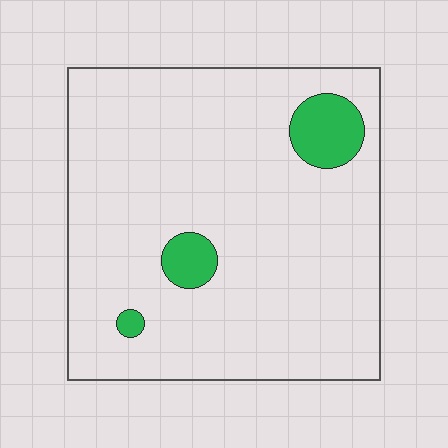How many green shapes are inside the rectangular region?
3.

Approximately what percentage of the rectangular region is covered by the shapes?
Approximately 10%.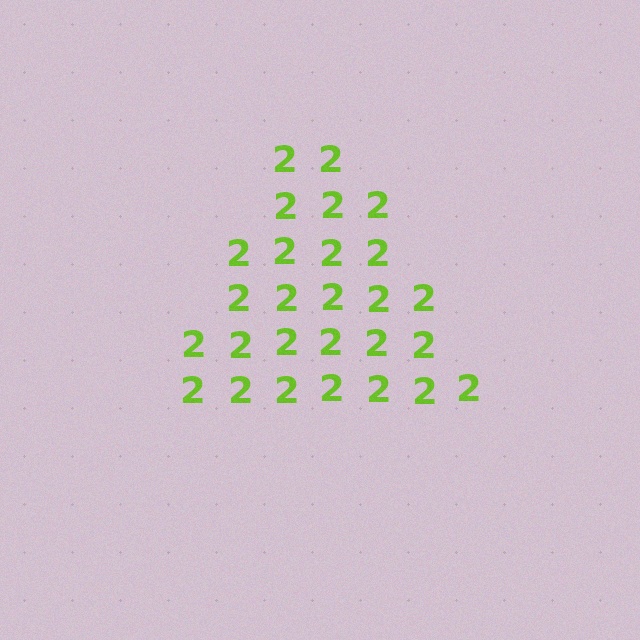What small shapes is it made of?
It is made of small digit 2's.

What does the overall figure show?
The overall figure shows a triangle.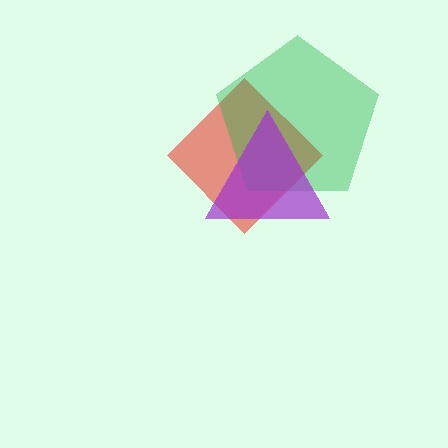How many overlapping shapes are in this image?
There are 3 overlapping shapes in the image.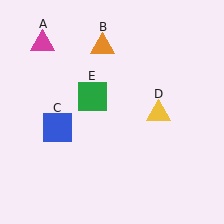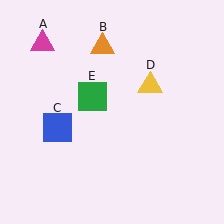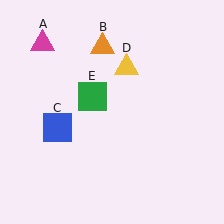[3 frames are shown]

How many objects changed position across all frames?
1 object changed position: yellow triangle (object D).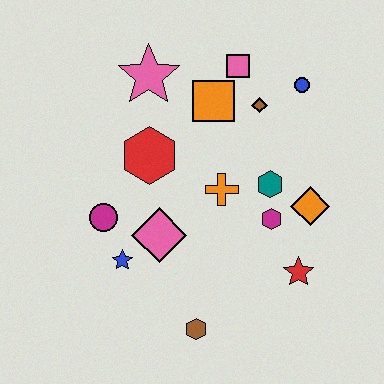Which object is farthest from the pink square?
The brown hexagon is farthest from the pink square.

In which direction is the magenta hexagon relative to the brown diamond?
The magenta hexagon is below the brown diamond.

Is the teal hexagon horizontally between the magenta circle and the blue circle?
Yes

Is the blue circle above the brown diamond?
Yes